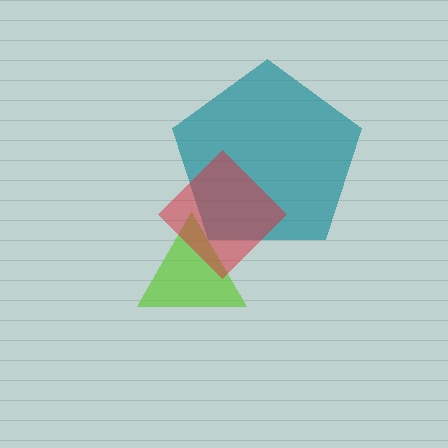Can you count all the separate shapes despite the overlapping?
Yes, there are 3 separate shapes.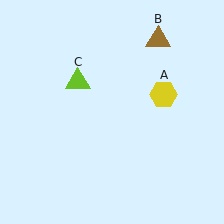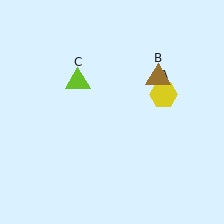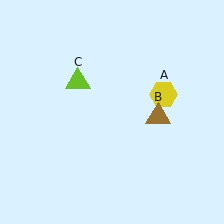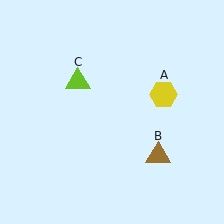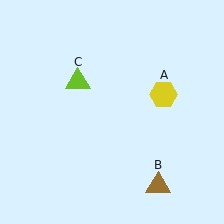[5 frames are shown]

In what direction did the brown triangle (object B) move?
The brown triangle (object B) moved down.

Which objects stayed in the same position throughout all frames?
Yellow hexagon (object A) and lime triangle (object C) remained stationary.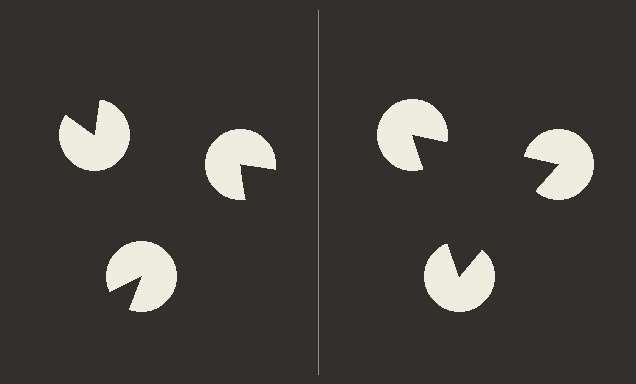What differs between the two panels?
The pac-man discs are positioned identically on both sides; only the wedge orientations differ. On the right they align to a triangle; on the left they are misaligned.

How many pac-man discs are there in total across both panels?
6 — 3 on each side.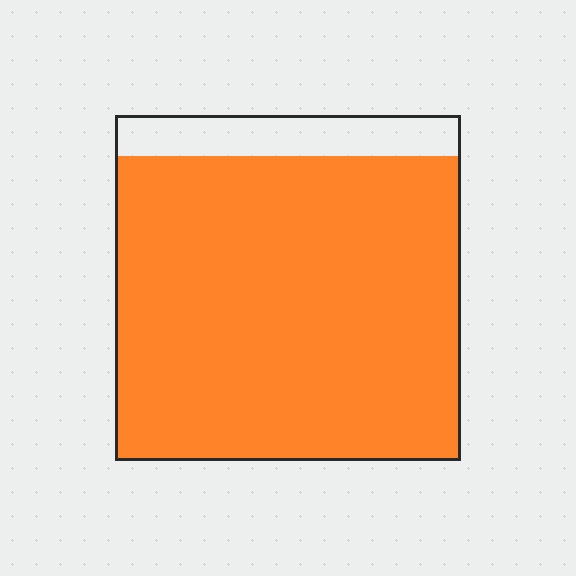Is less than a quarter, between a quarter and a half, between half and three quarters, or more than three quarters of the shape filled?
More than three quarters.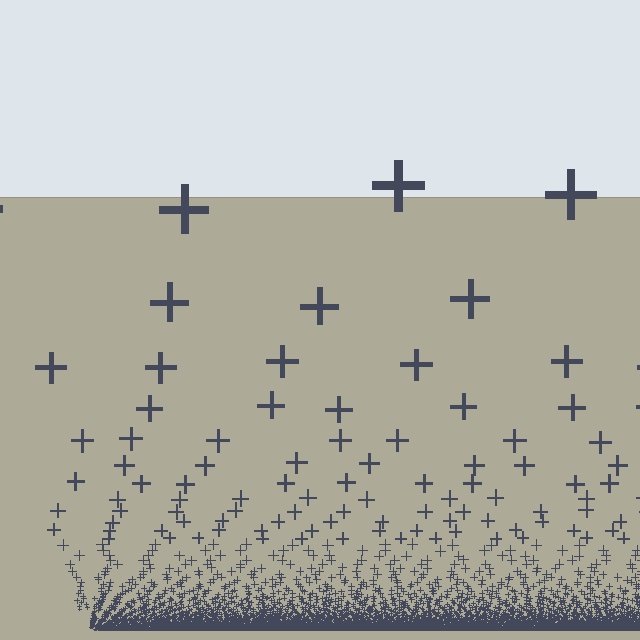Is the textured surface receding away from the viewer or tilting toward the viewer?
The surface appears to tilt toward the viewer. Texture elements get larger and sparser toward the top.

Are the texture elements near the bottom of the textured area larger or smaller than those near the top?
Smaller. The gradient is inverted — elements near the bottom are smaller and denser.